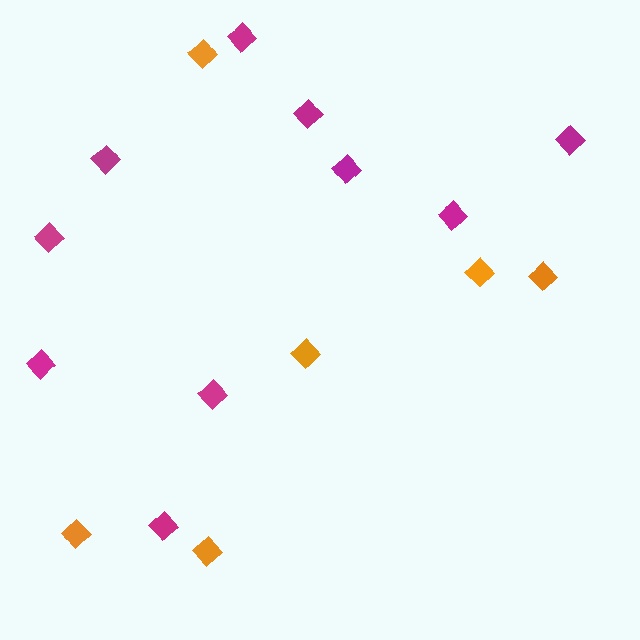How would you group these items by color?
There are 2 groups: one group of orange diamonds (6) and one group of magenta diamonds (10).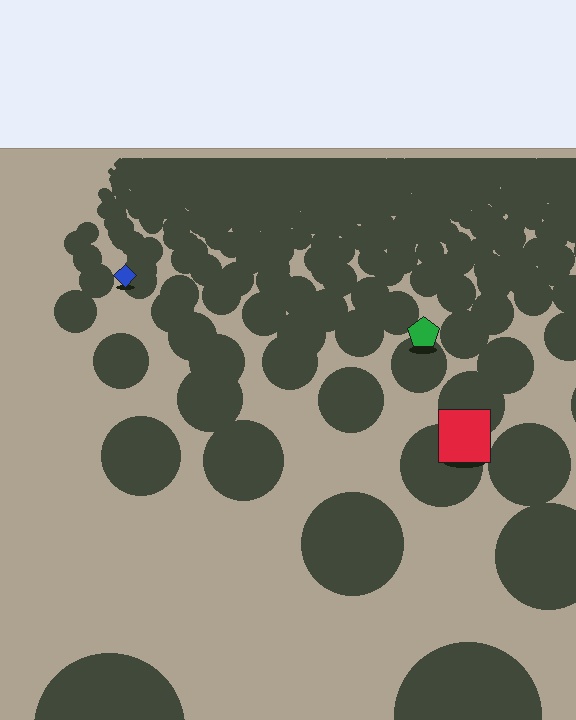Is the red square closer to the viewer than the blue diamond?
Yes. The red square is closer — you can tell from the texture gradient: the ground texture is coarser near it.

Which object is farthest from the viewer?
The blue diamond is farthest from the viewer. It appears smaller and the ground texture around it is denser.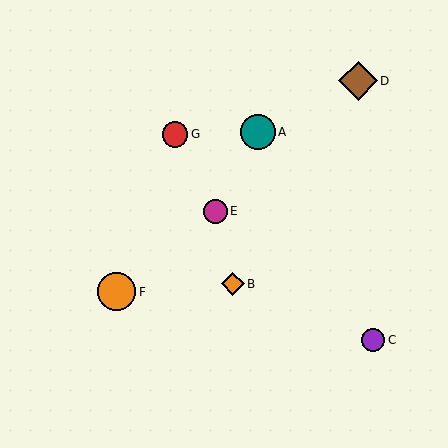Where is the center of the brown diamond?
The center of the brown diamond is at (358, 81).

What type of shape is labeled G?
Shape G is a red circle.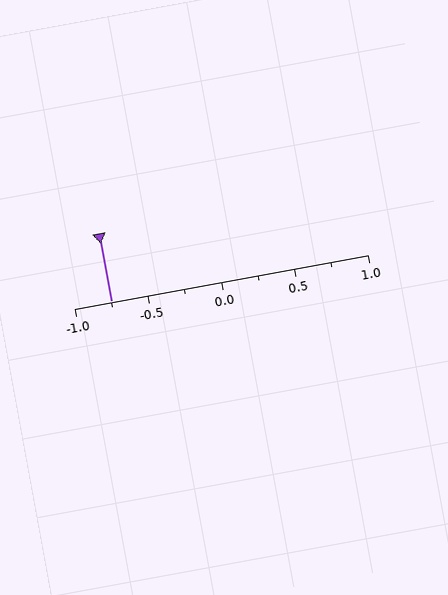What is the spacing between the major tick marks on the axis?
The major ticks are spaced 0.5 apart.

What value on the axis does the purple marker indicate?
The marker indicates approximately -0.75.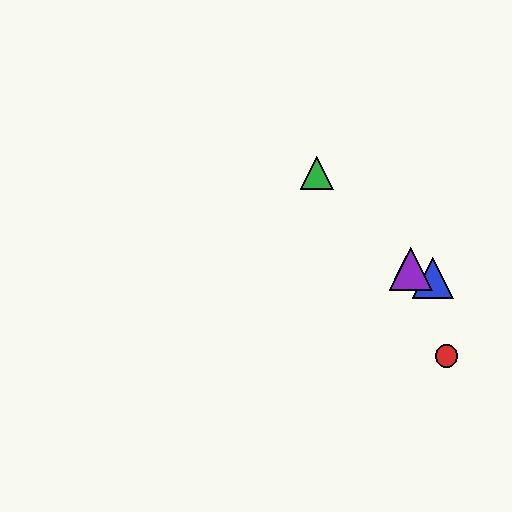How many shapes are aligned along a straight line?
3 shapes (the blue triangle, the yellow triangle, the purple triangle) are aligned along a straight line.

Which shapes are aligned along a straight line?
The blue triangle, the yellow triangle, the purple triangle are aligned along a straight line.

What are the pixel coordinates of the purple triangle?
The purple triangle is at (411, 269).